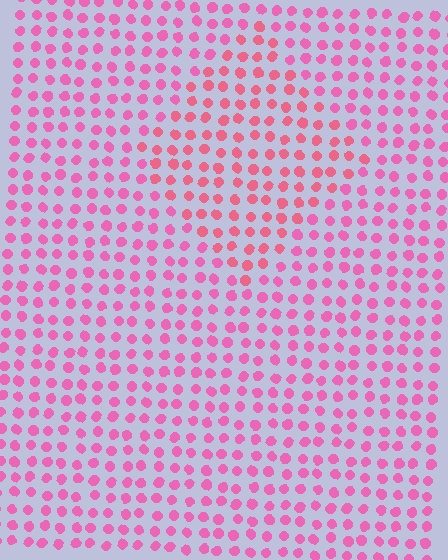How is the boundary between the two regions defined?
The boundary is defined purely by a slight shift in hue (about 20 degrees). Spacing, size, and orientation are identical on both sides.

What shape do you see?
I see a diamond.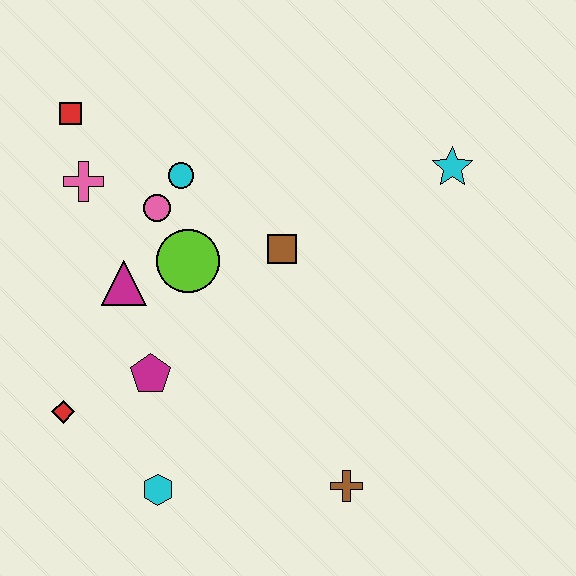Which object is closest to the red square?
The pink cross is closest to the red square.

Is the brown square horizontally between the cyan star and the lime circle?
Yes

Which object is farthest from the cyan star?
The red diamond is farthest from the cyan star.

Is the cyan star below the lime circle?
No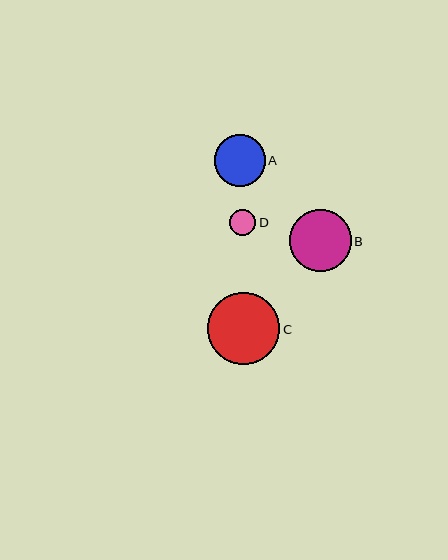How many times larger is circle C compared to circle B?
Circle C is approximately 1.2 times the size of circle B.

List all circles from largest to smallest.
From largest to smallest: C, B, A, D.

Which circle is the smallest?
Circle D is the smallest with a size of approximately 26 pixels.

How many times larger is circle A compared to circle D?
Circle A is approximately 2.0 times the size of circle D.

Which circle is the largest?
Circle C is the largest with a size of approximately 72 pixels.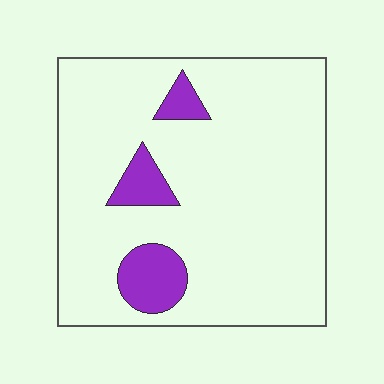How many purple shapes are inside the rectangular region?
3.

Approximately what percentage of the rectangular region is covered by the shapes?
Approximately 10%.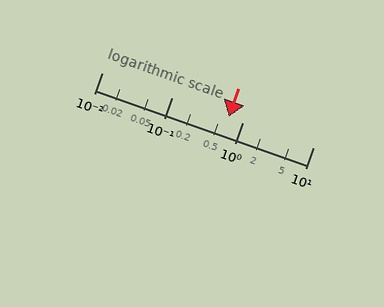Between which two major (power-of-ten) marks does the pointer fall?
The pointer is between 0.1 and 1.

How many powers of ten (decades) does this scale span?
The scale spans 3 decades, from 0.01 to 10.